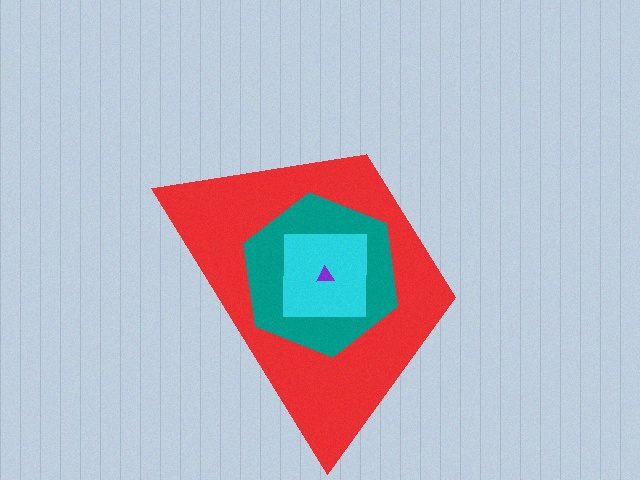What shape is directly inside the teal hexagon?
The cyan square.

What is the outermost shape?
The red trapezoid.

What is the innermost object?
The purple triangle.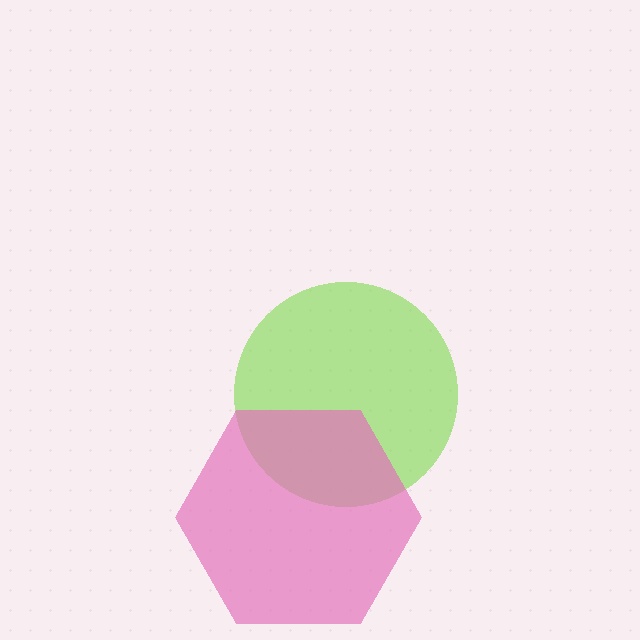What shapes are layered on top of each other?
The layered shapes are: a lime circle, a pink hexagon.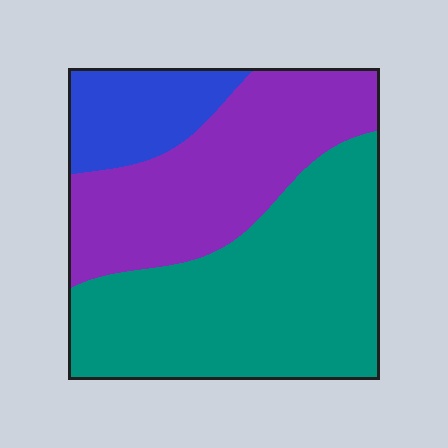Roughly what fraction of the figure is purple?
Purple takes up about three eighths (3/8) of the figure.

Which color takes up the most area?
Teal, at roughly 50%.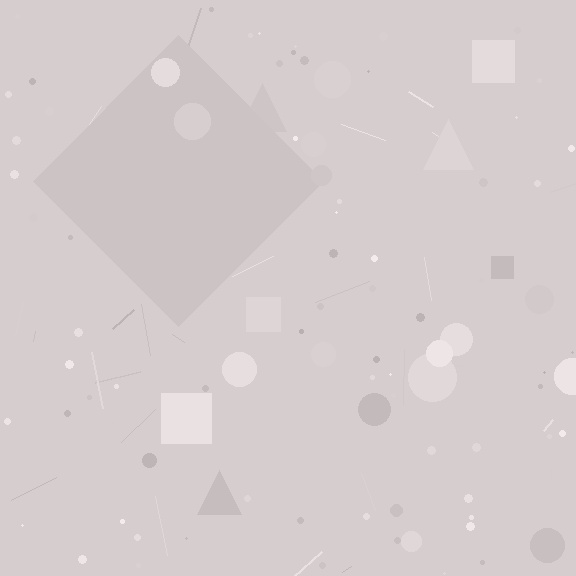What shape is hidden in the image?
A diamond is hidden in the image.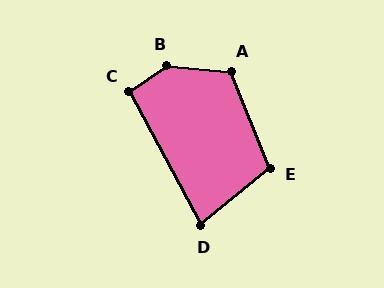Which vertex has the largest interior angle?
B, at approximately 141 degrees.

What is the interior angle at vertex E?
Approximately 107 degrees (obtuse).